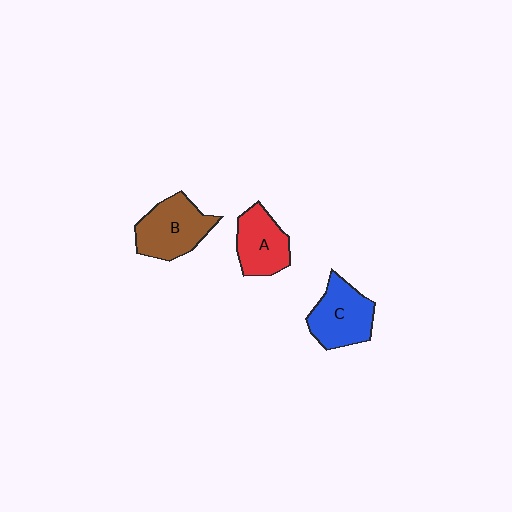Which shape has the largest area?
Shape B (brown).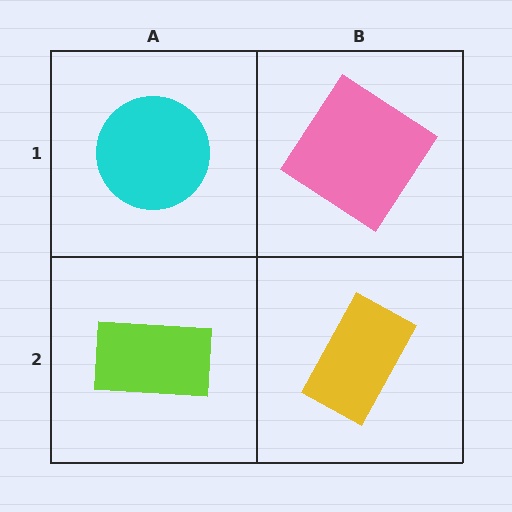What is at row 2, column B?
A yellow rectangle.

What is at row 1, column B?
A pink diamond.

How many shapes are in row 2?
2 shapes.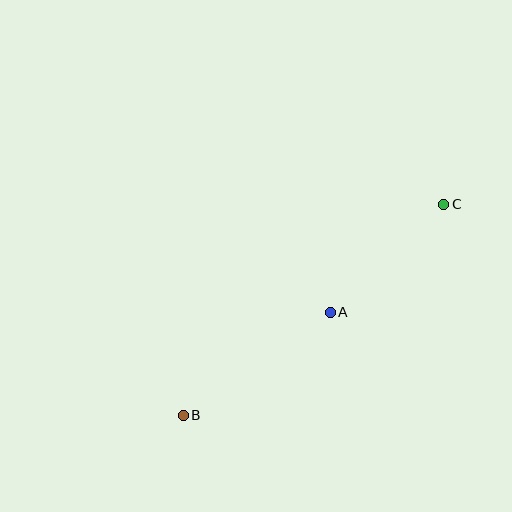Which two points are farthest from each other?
Points B and C are farthest from each other.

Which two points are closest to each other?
Points A and C are closest to each other.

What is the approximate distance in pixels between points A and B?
The distance between A and B is approximately 180 pixels.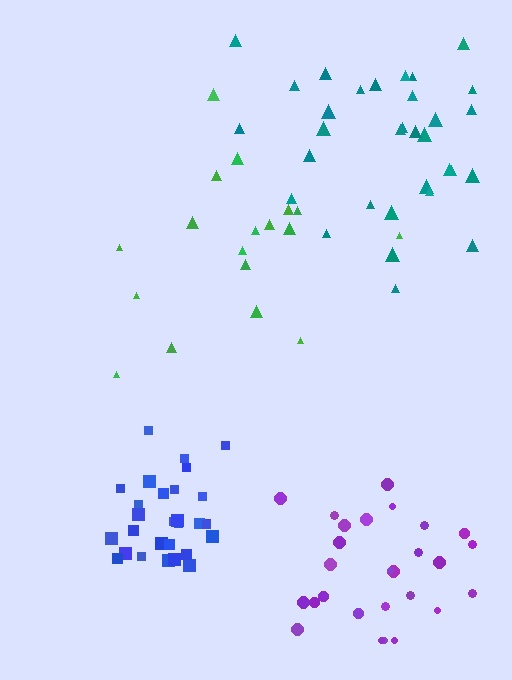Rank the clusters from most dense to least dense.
blue, purple, teal, green.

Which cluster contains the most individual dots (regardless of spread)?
Teal (32).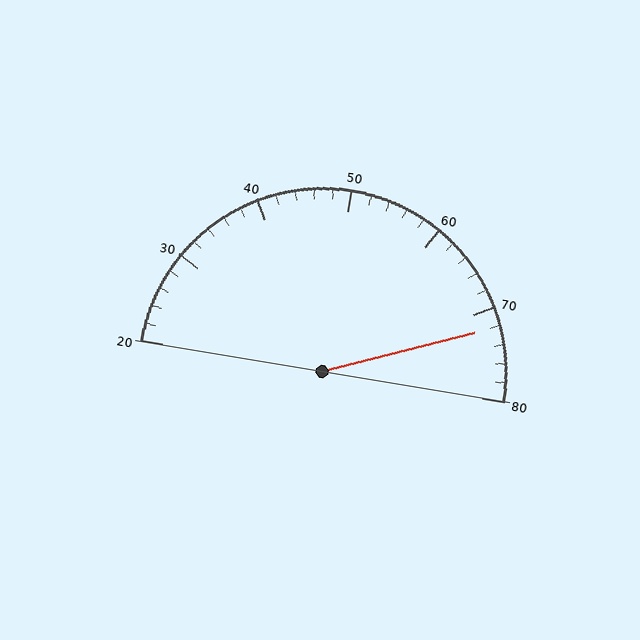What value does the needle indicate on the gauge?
The needle indicates approximately 72.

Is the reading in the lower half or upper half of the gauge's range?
The reading is in the upper half of the range (20 to 80).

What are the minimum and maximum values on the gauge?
The gauge ranges from 20 to 80.